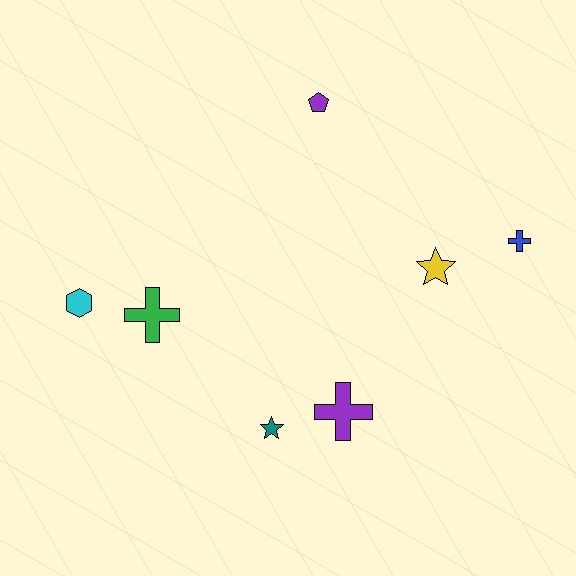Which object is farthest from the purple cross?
The purple pentagon is farthest from the purple cross.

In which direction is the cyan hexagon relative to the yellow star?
The cyan hexagon is to the left of the yellow star.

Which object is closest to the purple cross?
The teal star is closest to the purple cross.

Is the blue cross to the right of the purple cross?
Yes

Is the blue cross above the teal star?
Yes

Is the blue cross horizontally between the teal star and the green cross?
No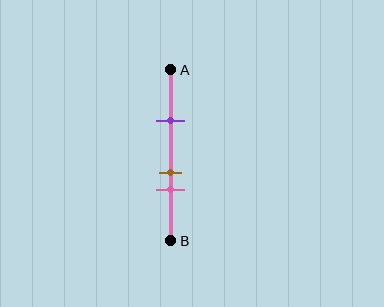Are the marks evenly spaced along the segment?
No, the marks are not evenly spaced.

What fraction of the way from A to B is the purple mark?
The purple mark is approximately 30% (0.3) of the way from A to B.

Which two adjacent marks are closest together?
The brown and pink marks are the closest adjacent pair.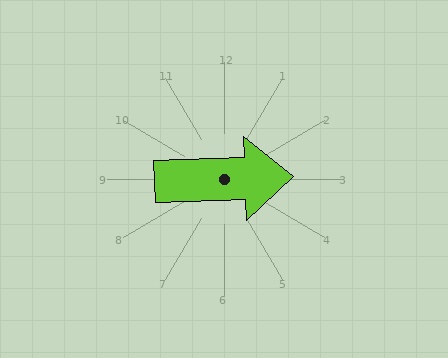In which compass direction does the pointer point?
East.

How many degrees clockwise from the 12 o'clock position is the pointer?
Approximately 88 degrees.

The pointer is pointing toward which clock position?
Roughly 3 o'clock.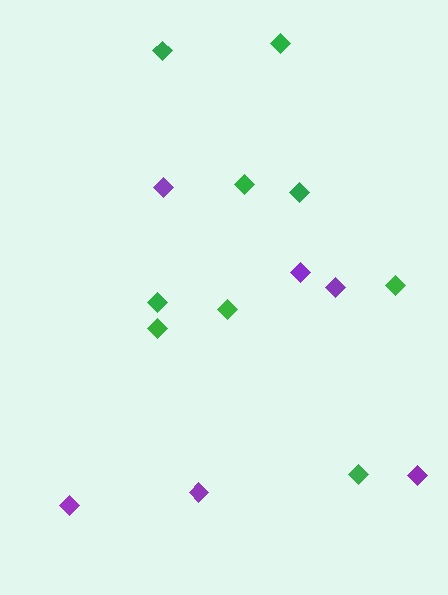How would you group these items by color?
There are 2 groups: one group of green diamonds (9) and one group of purple diamonds (6).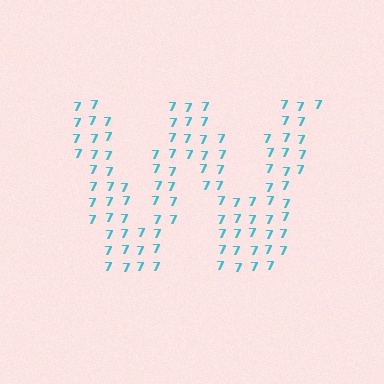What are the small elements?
The small elements are digit 7's.